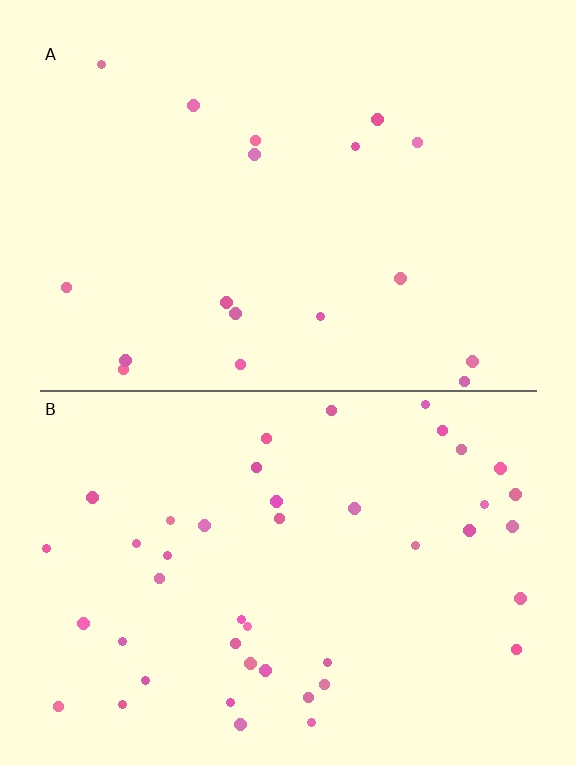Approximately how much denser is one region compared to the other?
Approximately 2.5× — region B over region A.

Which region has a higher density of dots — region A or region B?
B (the bottom).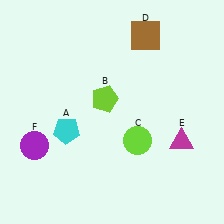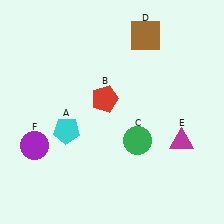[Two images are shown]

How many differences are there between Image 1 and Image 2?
There are 2 differences between the two images.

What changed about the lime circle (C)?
In Image 1, C is lime. In Image 2, it changed to green.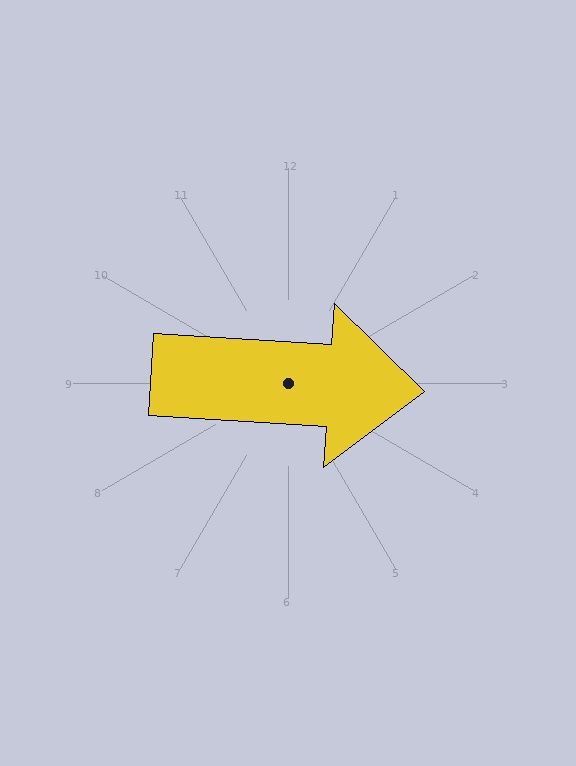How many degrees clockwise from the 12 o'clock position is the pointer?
Approximately 94 degrees.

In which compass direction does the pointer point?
East.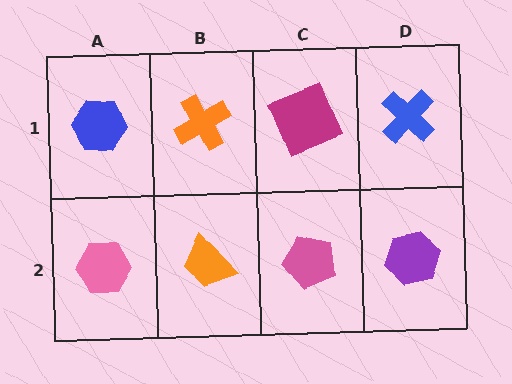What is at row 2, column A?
A pink hexagon.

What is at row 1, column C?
A magenta square.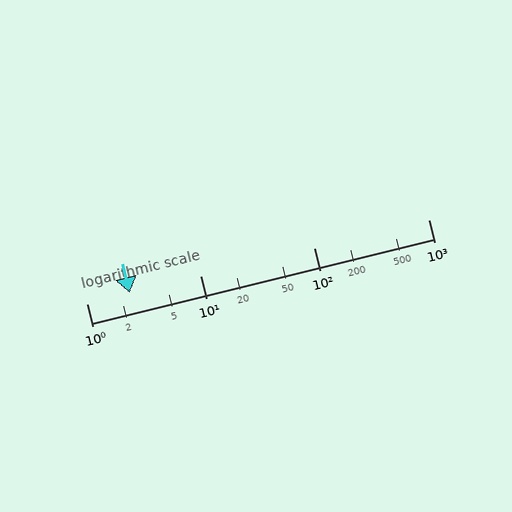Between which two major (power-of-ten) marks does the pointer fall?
The pointer is between 1 and 10.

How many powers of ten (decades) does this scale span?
The scale spans 3 decades, from 1 to 1000.